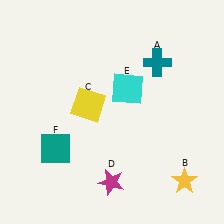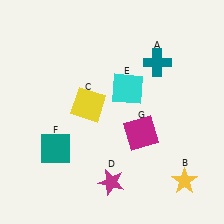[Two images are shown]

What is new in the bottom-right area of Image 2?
A magenta square (G) was added in the bottom-right area of Image 2.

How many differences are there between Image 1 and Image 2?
There is 1 difference between the two images.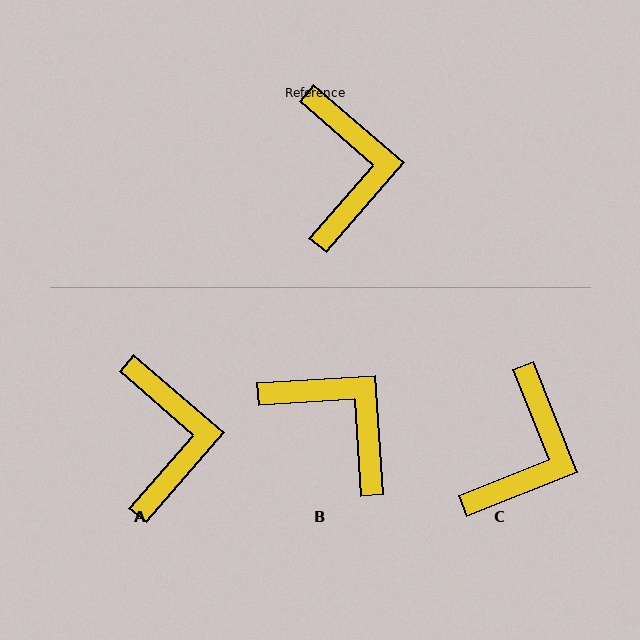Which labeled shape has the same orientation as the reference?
A.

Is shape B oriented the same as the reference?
No, it is off by about 44 degrees.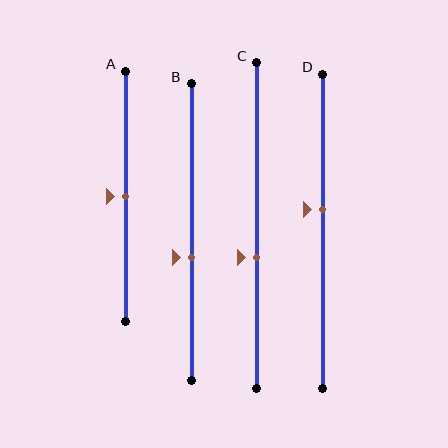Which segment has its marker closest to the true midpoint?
Segment A has its marker closest to the true midpoint.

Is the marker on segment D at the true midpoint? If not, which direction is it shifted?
No, the marker on segment D is shifted upward by about 7% of the segment length.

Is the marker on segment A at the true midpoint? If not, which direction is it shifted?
Yes, the marker on segment A is at the true midpoint.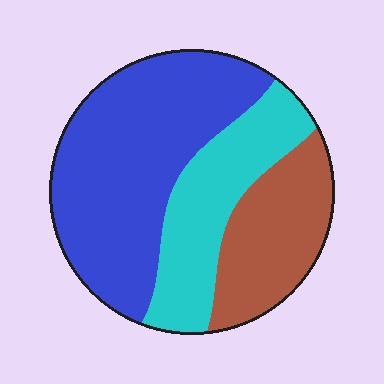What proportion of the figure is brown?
Brown covers 24% of the figure.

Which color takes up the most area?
Blue, at roughly 50%.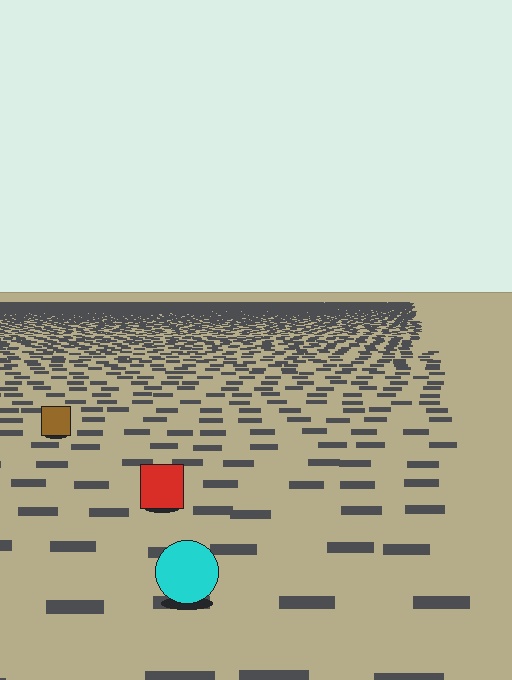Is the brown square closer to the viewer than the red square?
No. The red square is closer — you can tell from the texture gradient: the ground texture is coarser near it.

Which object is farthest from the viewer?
The brown square is farthest from the viewer. It appears smaller and the ground texture around it is denser.